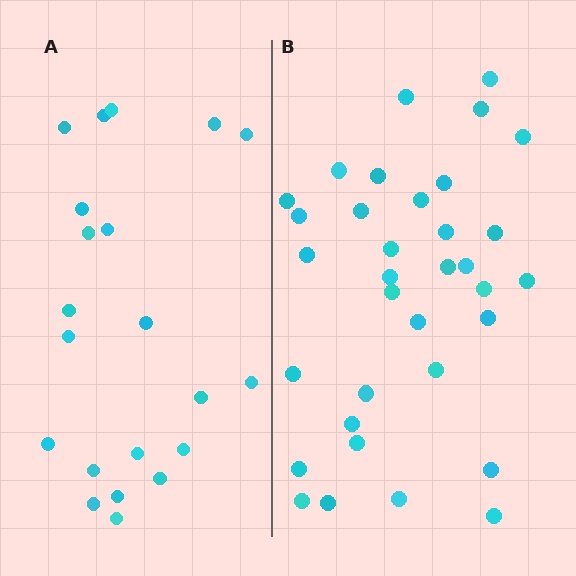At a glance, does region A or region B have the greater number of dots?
Region B (the right region) has more dots.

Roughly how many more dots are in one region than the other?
Region B has approximately 15 more dots than region A.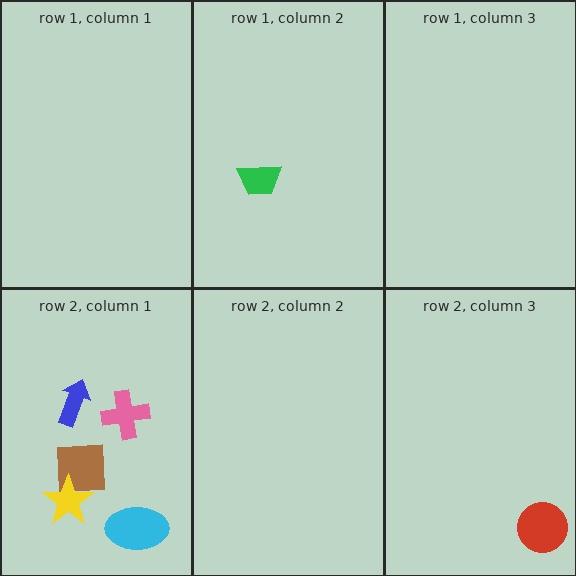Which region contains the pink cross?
The row 2, column 1 region.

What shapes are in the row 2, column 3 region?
The red circle.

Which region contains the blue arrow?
The row 2, column 1 region.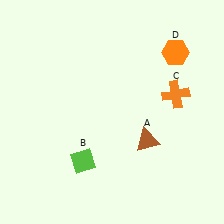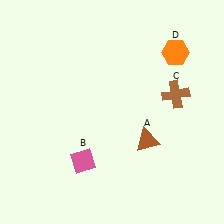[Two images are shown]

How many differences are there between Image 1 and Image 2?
There are 2 differences between the two images.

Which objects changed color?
B changed from lime to pink. C changed from orange to brown.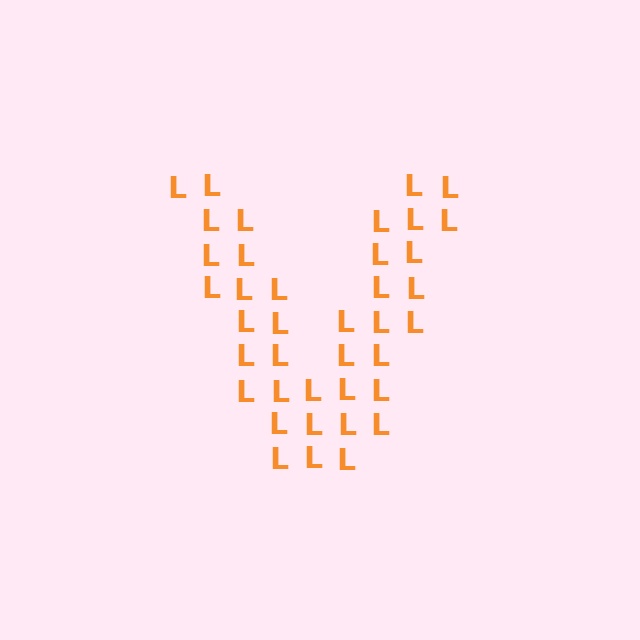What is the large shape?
The large shape is the letter V.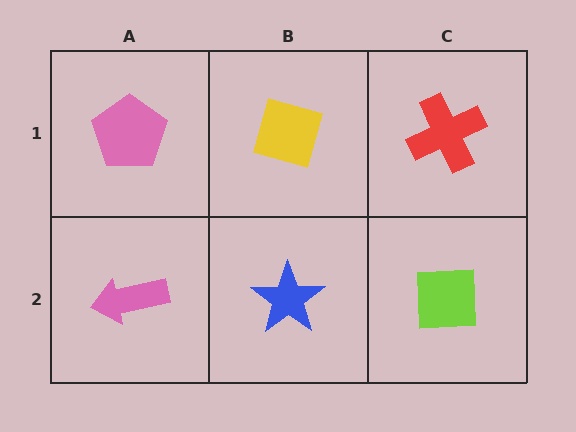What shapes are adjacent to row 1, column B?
A blue star (row 2, column B), a pink pentagon (row 1, column A), a red cross (row 1, column C).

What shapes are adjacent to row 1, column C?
A lime square (row 2, column C), a yellow diamond (row 1, column B).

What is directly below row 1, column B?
A blue star.